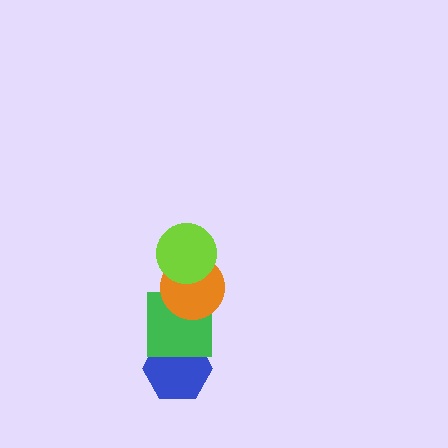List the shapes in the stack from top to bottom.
From top to bottom: the lime circle, the orange circle, the green square, the blue hexagon.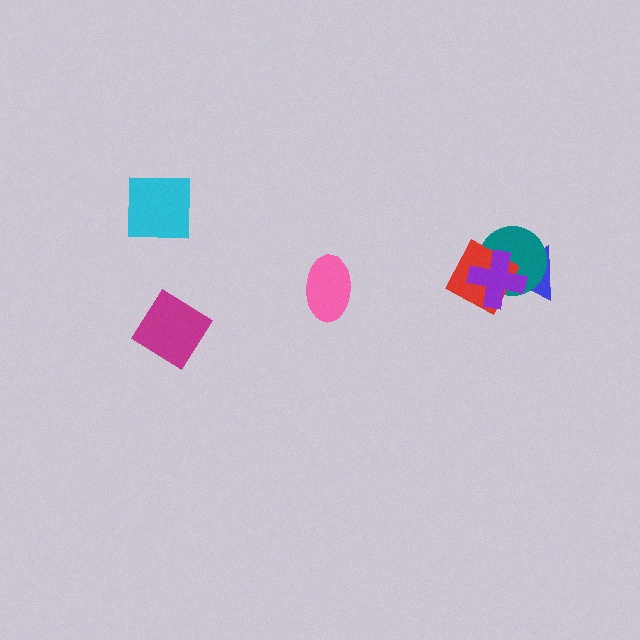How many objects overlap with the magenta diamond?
0 objects overlap with the magenta diamond.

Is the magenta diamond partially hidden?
No, no other shape covers it.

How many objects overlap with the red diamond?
3 objects overlap with the red diamond.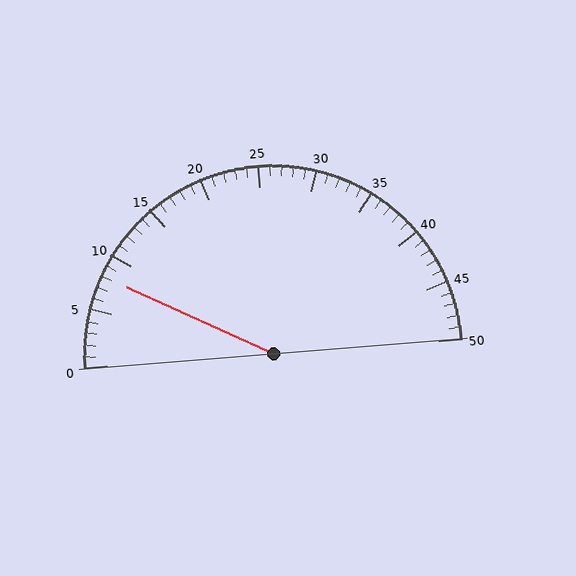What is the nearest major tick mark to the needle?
The nearest major tick mark is 10.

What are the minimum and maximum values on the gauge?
The gauge ranges from 0 to 50.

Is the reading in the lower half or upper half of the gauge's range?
The reading is in the lower half of the range (0 to 50).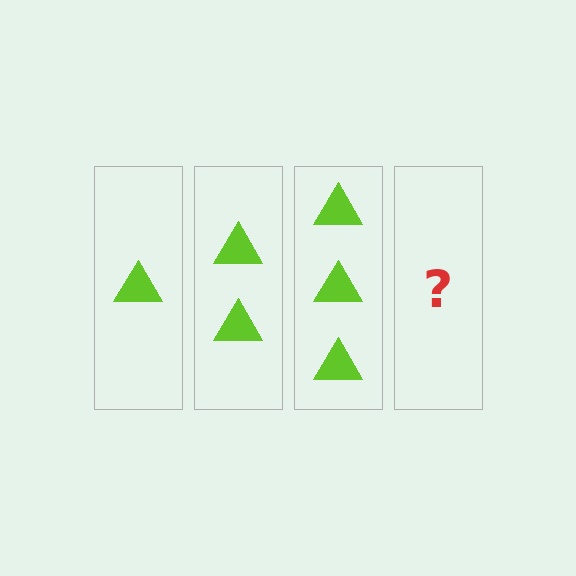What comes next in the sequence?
The next element should be 4 triangles.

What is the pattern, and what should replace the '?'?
The pattern is that each step adds one more triangle. The '?' should be 4 triangles.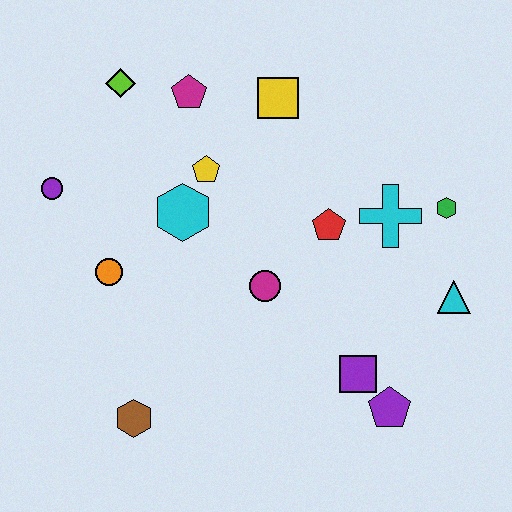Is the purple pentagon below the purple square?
Yes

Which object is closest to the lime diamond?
The magenta pentagon is closest to the lime diamond.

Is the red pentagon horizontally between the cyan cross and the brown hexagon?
Yes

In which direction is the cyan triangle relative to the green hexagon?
The cyan triangle is below the green hexagon.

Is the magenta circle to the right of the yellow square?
No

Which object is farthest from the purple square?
The lime diamond is farthest from the purple square.